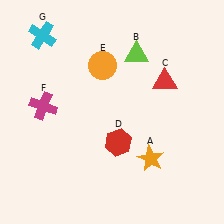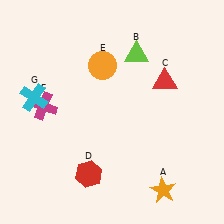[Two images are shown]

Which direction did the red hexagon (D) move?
The red hexagon (D) moved down.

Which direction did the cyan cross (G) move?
The cyan cross (G) moved down.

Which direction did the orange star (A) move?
The orange star (A) moved down.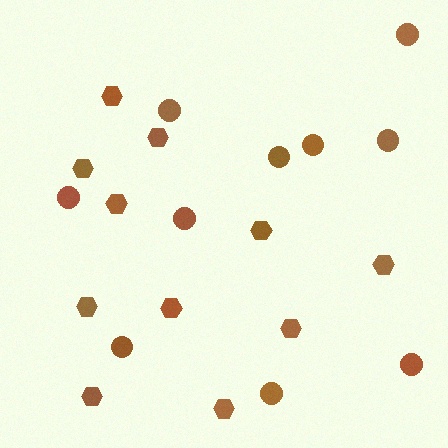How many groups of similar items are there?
There are 2 groups: one group of hexagons (11) and one group of circles (10).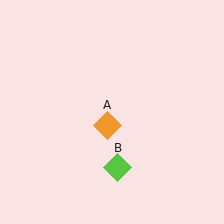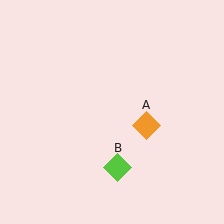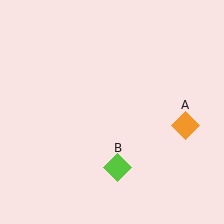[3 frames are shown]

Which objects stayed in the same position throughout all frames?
Lime diamond (object B) remained stationary.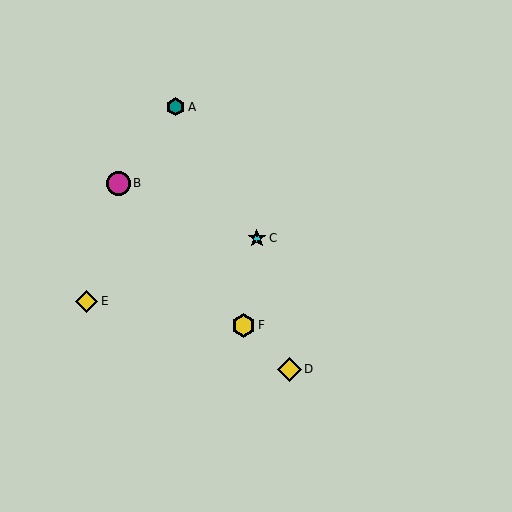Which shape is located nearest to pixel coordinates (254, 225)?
The cyan star (labeled C) at (257, 238) is nearest to that location.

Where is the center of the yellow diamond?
The center of the yellow diamond is at (289, 369).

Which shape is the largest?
The yellow diamond (labeled D) is the largest.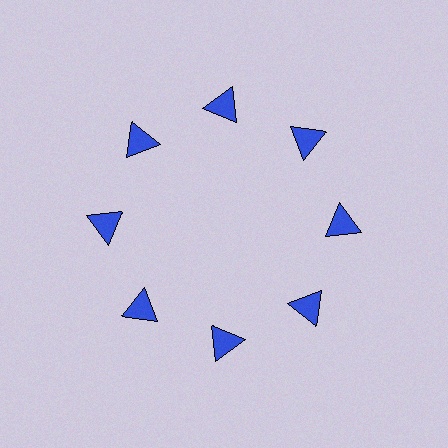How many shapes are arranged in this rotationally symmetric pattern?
There are 8 shapes, arranged in 8 groups of 1.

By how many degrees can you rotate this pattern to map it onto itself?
The pattern maps onto itself every 45 degrees of rotation.